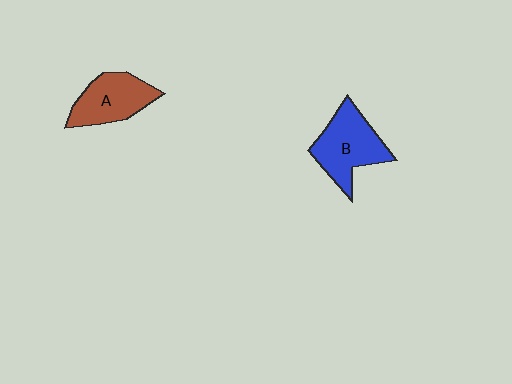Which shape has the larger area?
Shape B (blue).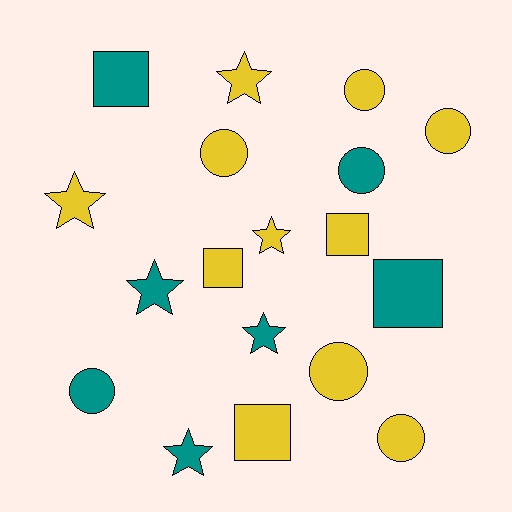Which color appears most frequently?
Yellow, with 11 objects.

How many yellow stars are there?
There are 3 yellow stars.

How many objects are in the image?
There are 18 objects.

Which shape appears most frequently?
Circle, with 7 objects.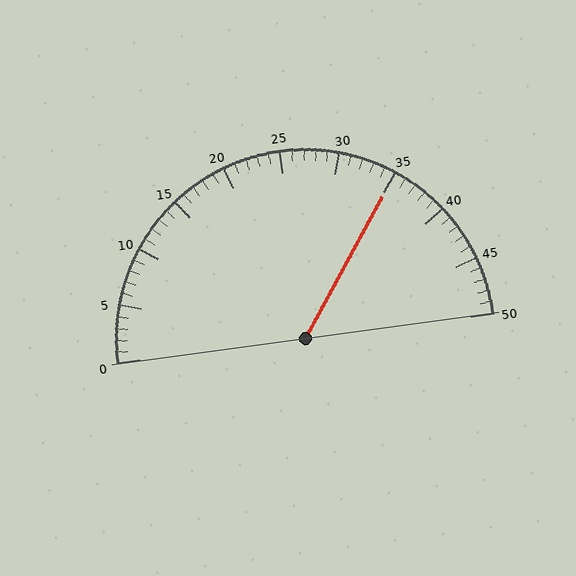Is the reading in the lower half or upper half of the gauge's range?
The reading is in the upper half of the range (0 to 50).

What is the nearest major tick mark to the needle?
The nearest major tick mark is 35.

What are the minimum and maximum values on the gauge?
The gauge ranges from 0 to 50.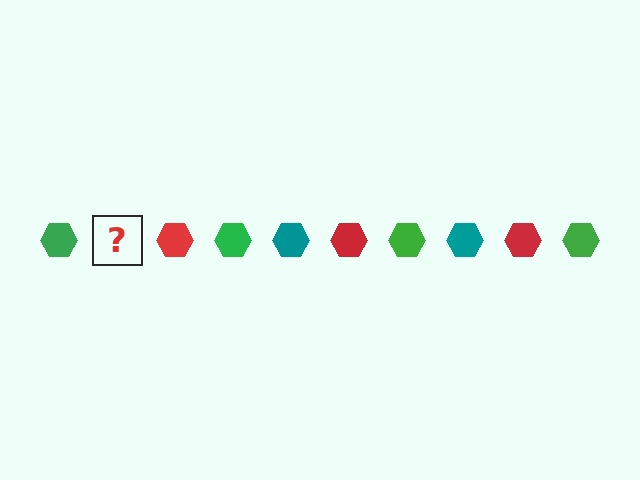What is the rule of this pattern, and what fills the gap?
The rule is that the pattern cycles through green, teal, red hexagons. The gap should be filled with a teal hexagon.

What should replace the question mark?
The question mark should be replaced with a teal hexagon.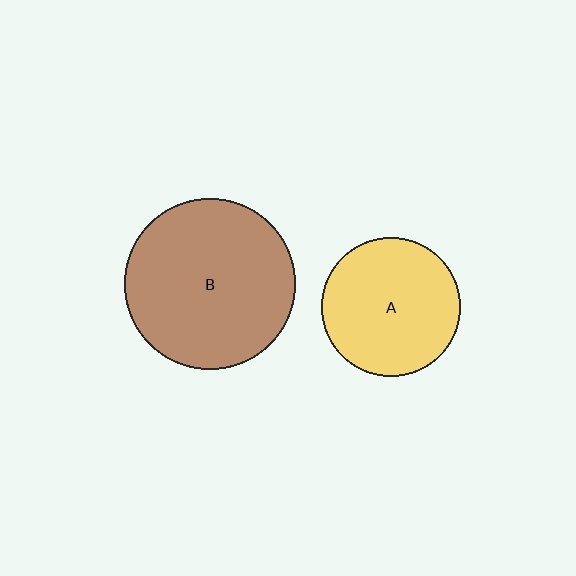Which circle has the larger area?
Circle B (brown).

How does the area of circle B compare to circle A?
Approximately 1.5 times.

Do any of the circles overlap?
No, none of the circles overlap.